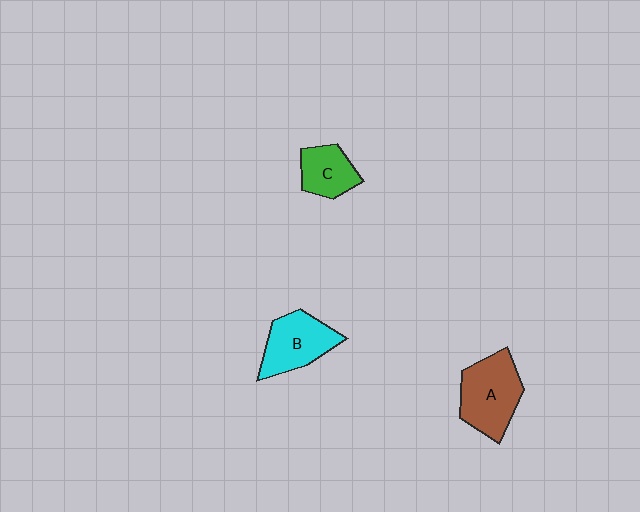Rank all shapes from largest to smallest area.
From largest to smallest: A (brown), B (cyan), C (green).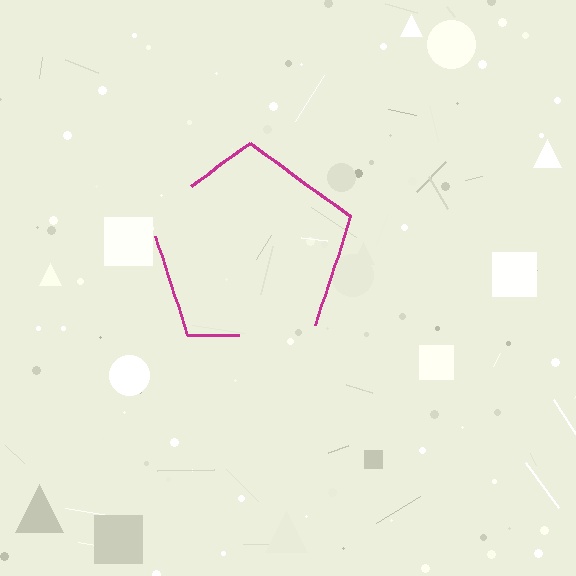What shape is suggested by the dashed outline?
The dashed outline suggests a pentagon.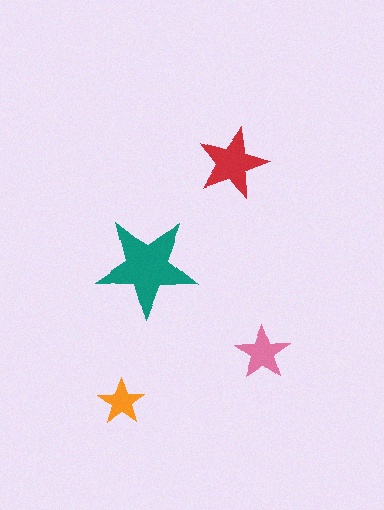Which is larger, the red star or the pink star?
The red one.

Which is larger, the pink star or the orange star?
The pink one.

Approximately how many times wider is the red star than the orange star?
About 1.5 times wider.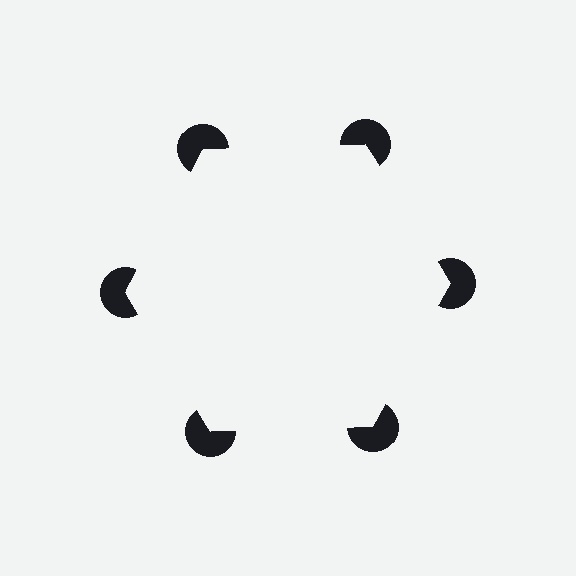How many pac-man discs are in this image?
There are 6 — one at each vertex of the illusory hexagon.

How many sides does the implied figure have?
6 sides.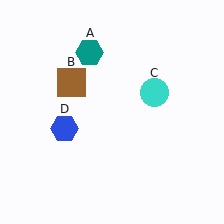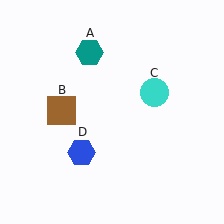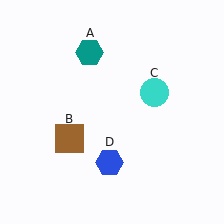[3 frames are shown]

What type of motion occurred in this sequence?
The brown square (object B), blue hexagon (object D) rotated counterclockwise around the center of the scene.